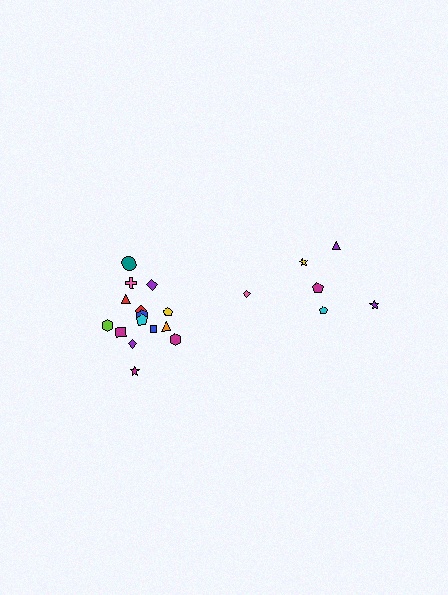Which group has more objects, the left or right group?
The left group.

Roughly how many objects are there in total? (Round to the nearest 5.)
Roughly 20 objects in total.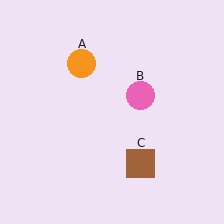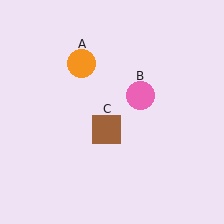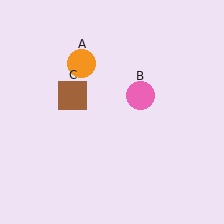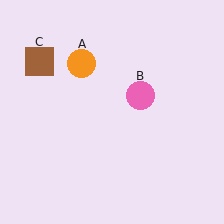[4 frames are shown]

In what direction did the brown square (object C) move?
The brown square (object C) moved up and to the left.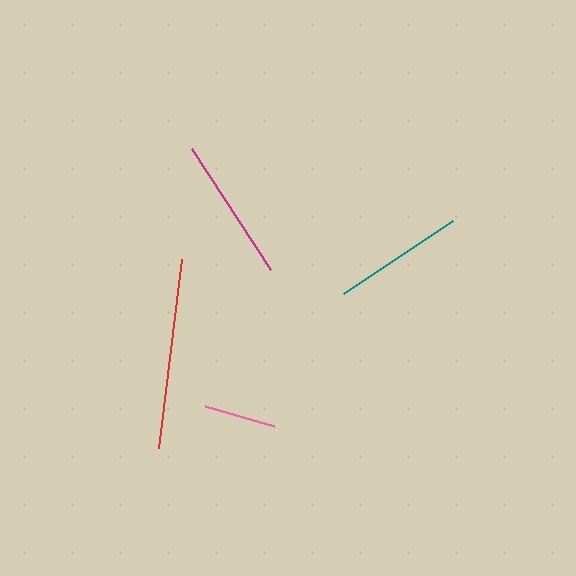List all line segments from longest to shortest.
From longest to shortest: red, magenta, teal, pink.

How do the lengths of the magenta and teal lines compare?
The magenta and teal lines are approximately the same length.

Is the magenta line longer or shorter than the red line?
The red line is longer than the magenta line.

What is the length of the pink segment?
The pink segment is approximately 72 pixels long.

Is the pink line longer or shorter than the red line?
The red line is longer than the pink line.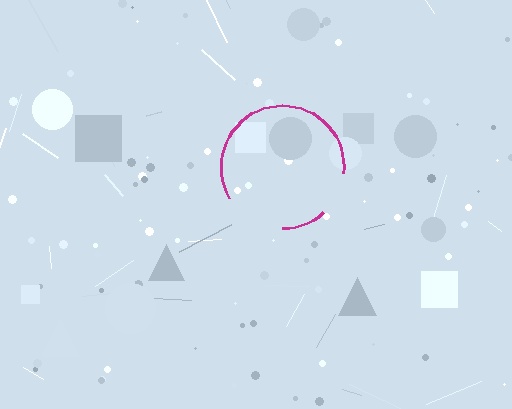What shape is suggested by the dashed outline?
The dashed outline suggests a circle.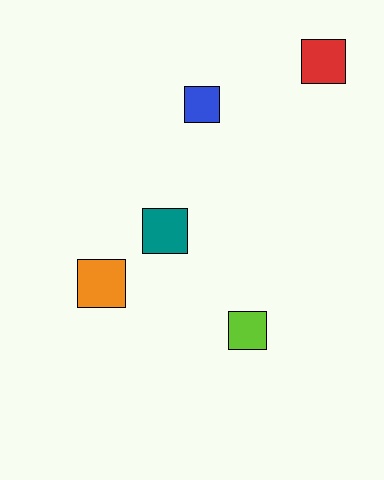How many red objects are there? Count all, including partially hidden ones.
There is 1 red object.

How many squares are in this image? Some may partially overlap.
There are 5 squares.